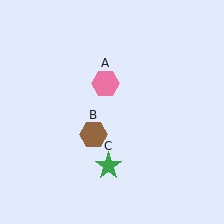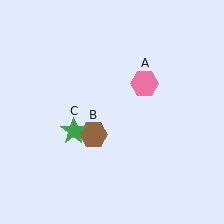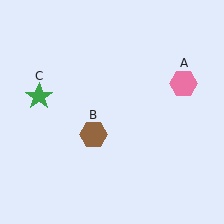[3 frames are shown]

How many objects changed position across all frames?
2 objects changed position: pink hexagon (object A), green star (object C).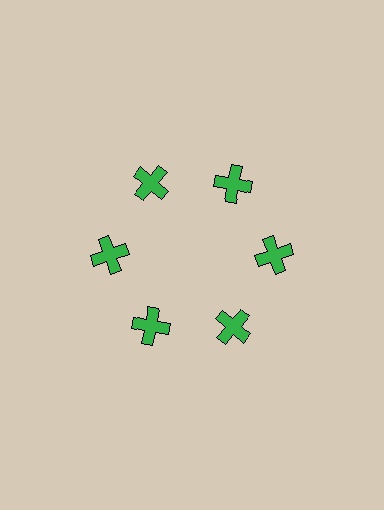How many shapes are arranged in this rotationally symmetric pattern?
There are 6 shapes, arranged in 6 groups of 1.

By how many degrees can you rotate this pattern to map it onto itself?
The pattern maps onto itself every 60 degrees of rotation.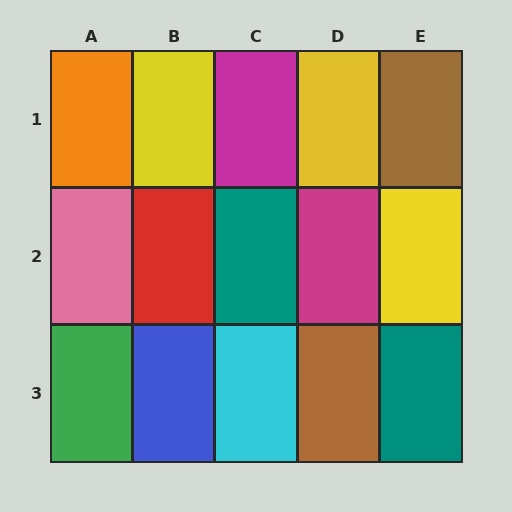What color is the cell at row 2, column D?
Magenta.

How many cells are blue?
1 cell is blue.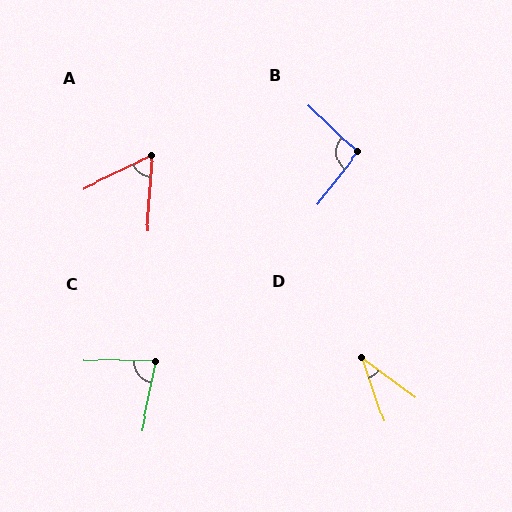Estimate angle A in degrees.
Approximately 61 degrees.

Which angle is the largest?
B, at approximately 95 degrees.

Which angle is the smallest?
D, at approximately 35 degrees.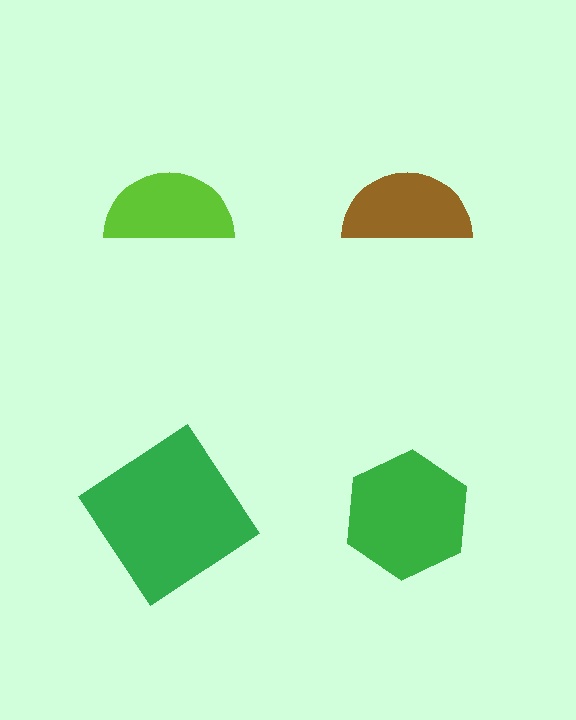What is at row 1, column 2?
A brown semicircle.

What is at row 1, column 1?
A lime semicircle.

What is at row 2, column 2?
A green hexagon.